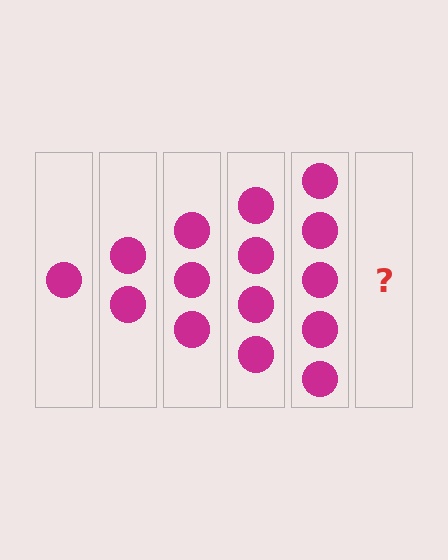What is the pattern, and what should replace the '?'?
The pattern is that each step adds one more circle. The '?' should be 6 circles.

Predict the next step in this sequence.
The next step is 6 circles.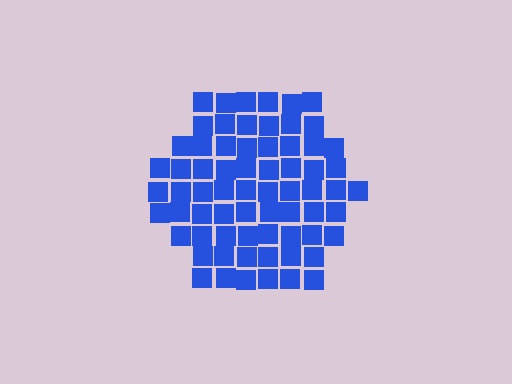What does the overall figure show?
The overall figure shows a hexagon.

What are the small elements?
The small elements are squares.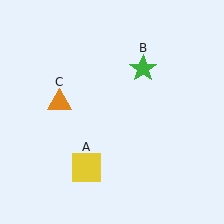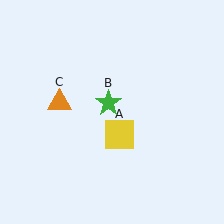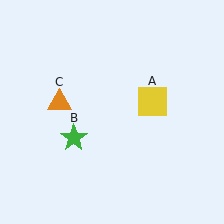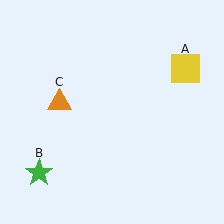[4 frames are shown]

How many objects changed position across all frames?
2 objects changed position: yellow square (object A), green star (object B).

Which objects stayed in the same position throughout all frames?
Orange triangle (object C) remained stationary.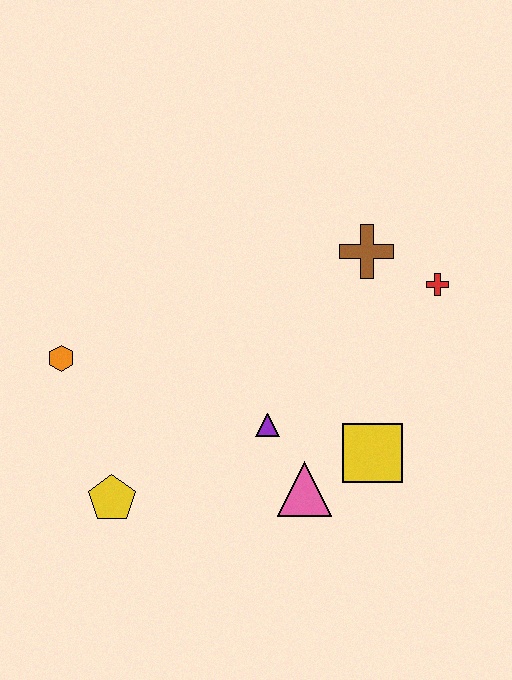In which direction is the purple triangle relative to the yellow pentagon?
The purple triangle is to the right of the yellow pentagon.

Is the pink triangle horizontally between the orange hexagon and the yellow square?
Yes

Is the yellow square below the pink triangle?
No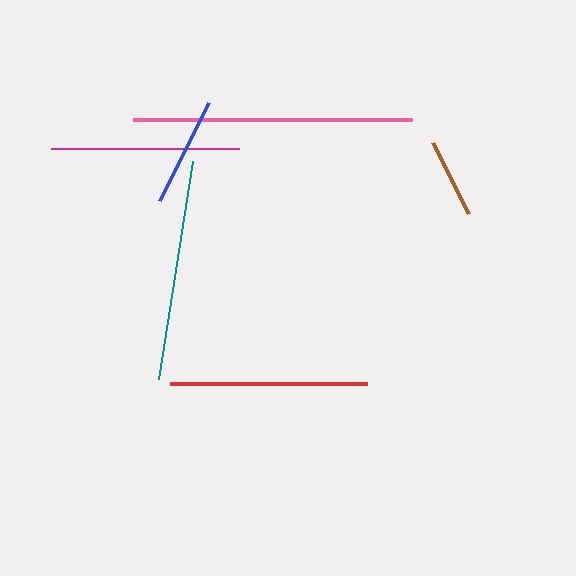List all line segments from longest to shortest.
From longest to shortest: pink, teal, red, magenta, blue, brown.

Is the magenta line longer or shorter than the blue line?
The magenta line is longer than the blue line.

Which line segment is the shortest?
The brown line is the shortest at approximately 80 pixels.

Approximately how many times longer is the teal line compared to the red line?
The teal line is approximately 1.1 times the length of the red line.